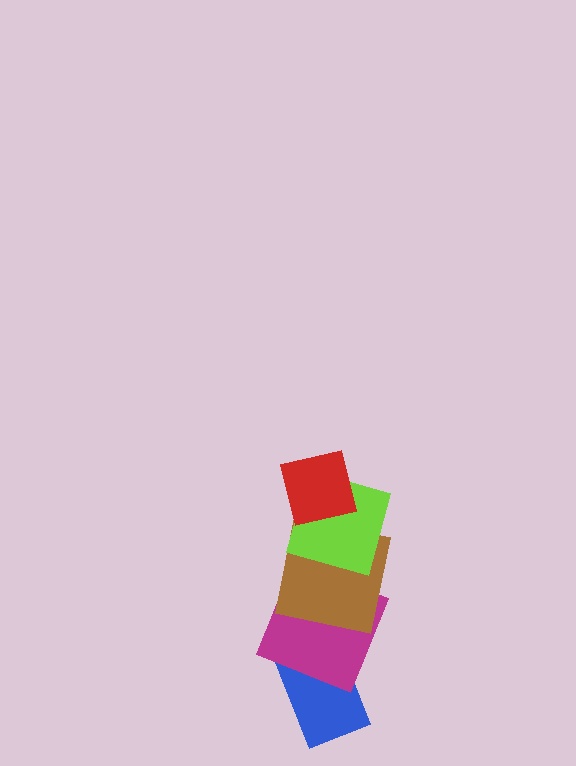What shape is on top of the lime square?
The red square is on top of the lime square.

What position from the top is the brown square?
The brown square is 3rd from the top.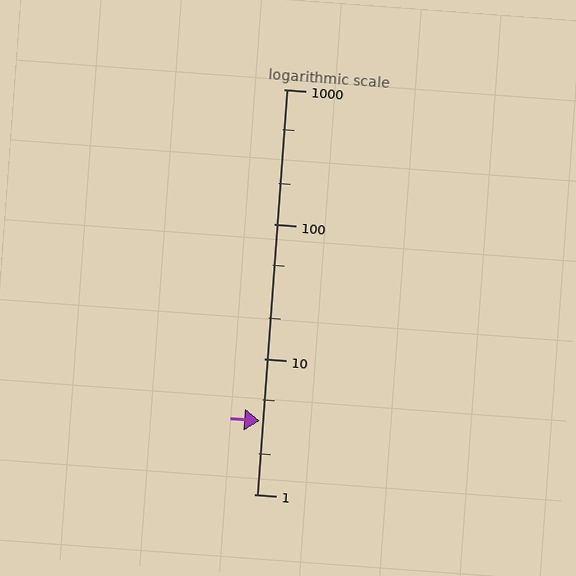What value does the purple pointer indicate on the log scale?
The pointer indicates approximately 3.5.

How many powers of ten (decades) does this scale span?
The scale spans 3 decades, from 1 to 1000.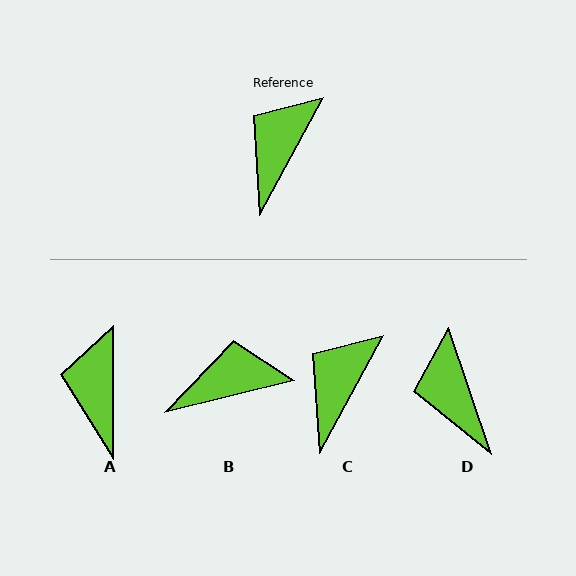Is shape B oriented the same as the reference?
No, it is off by about 47 degrees.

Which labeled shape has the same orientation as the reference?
C.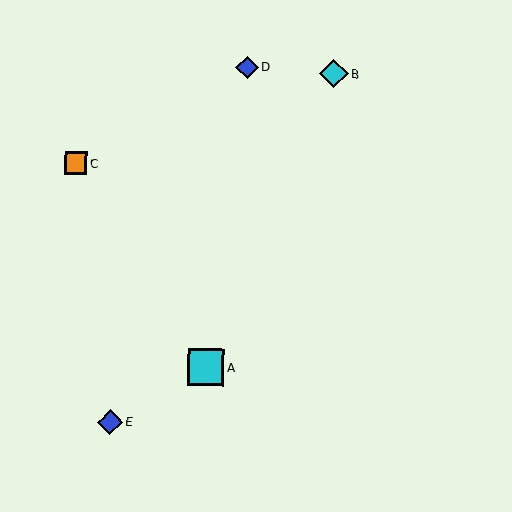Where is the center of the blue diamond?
The center of the blue diamond is at (247, 67).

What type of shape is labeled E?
Shape E is a blue diamond.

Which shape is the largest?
The cyan square (labeled A) is the largest.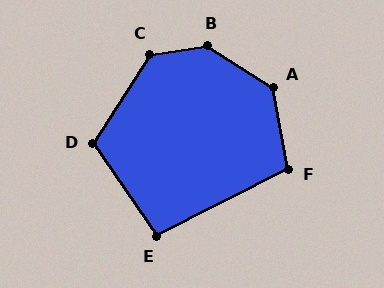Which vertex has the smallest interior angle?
E, at approximately 97 degrees.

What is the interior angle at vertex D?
Approximately 113 degrees (obtuse).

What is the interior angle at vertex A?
Approximately 132 degrees (obtuse).